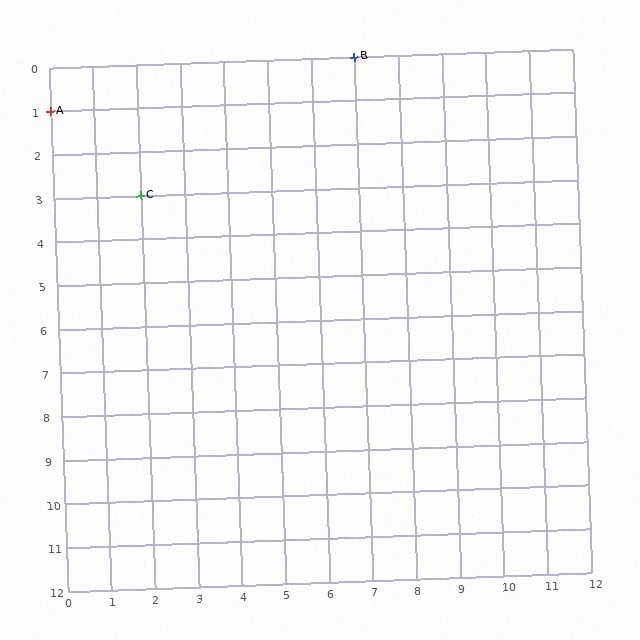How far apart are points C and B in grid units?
Points C and B are 5 columns and 3 rows apart (about 5.8 grid units diagonally).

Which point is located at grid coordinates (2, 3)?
Point C is at (2, 3).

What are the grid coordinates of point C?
Point C is at grid coordinates (2, 3).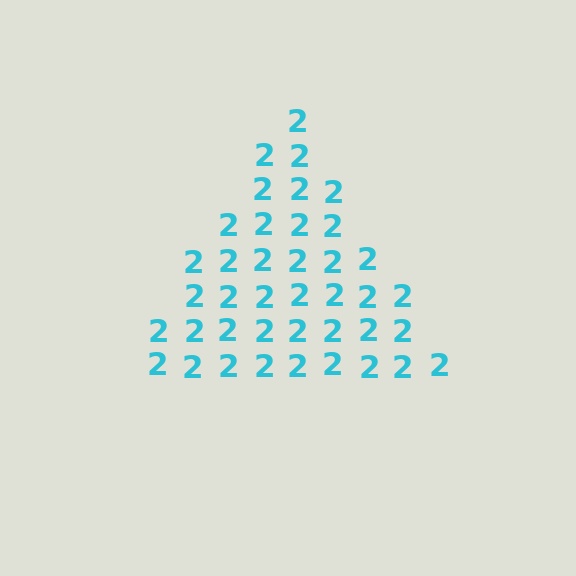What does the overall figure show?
The overall figure shows a triangle.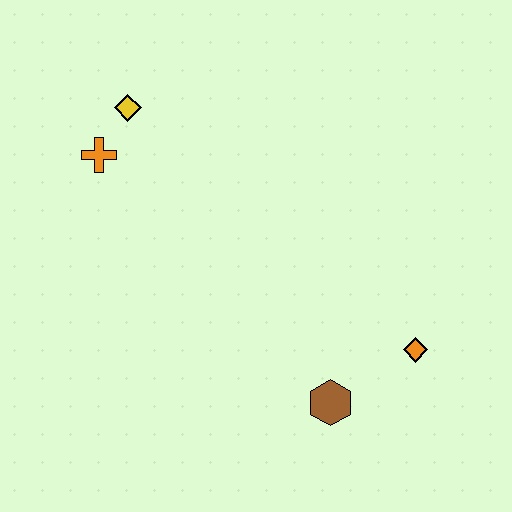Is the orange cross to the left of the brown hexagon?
Yes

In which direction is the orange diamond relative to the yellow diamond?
The orange diamond is to the right of the yellow diamond.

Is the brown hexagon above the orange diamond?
No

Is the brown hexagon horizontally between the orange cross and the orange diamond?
Yes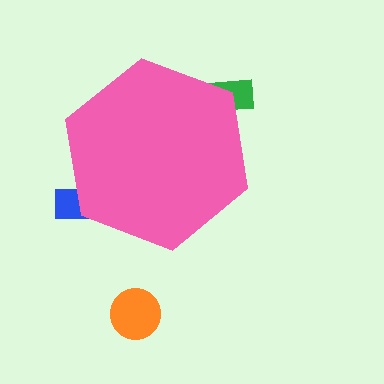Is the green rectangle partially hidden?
Yes, the green rectangle is partially hidden behind the pink hexagon.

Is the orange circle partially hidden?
No, the orange circle is fully visible.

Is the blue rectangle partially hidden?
Yes, the blue rectangle is partially hidden behind the pink hexagon.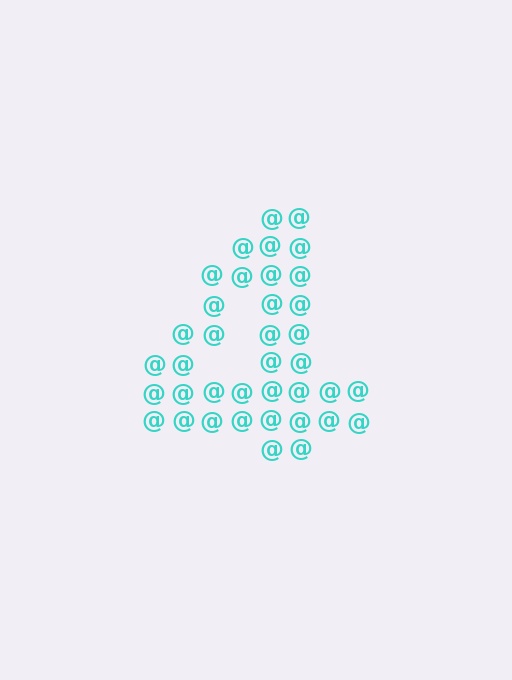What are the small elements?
The small elements are at signs.